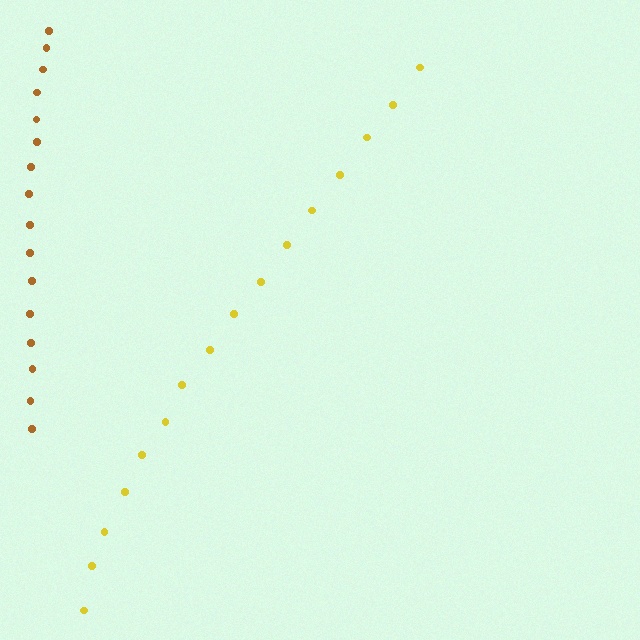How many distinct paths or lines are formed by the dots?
There are 2 distinct paths.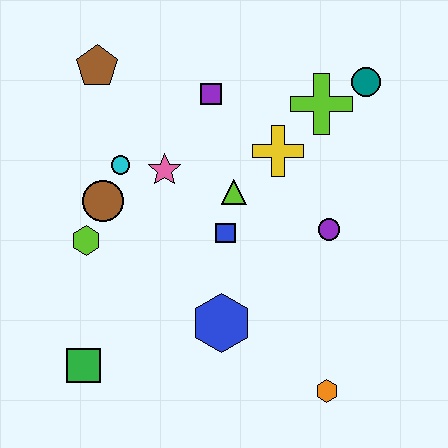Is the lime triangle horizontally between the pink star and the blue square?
No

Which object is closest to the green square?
The lime hexagon is closest to the green square.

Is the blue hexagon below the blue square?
Yes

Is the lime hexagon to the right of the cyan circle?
No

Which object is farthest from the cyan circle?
The orange hexagon is farthest from the cyan circle.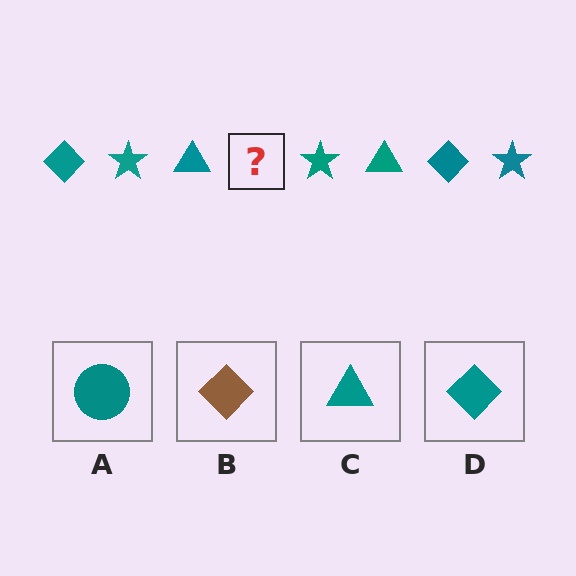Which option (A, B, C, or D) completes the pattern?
D.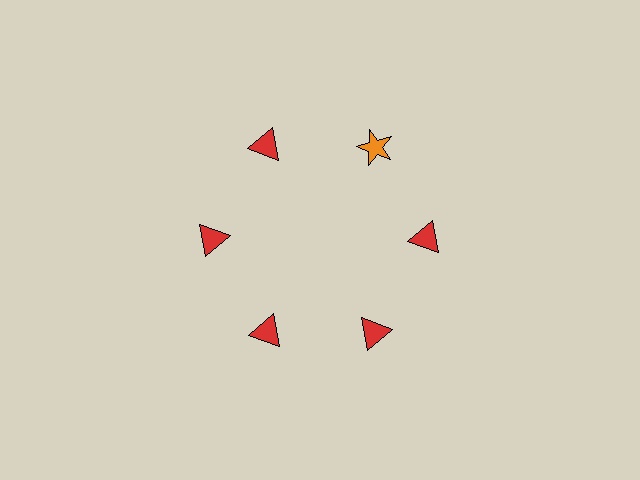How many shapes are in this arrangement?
There are 6 shapes arranged in a ring pattern.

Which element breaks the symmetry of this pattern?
The orange star at roughly the 1 o'clock position breaks the symmetry. All other shapes are red triangles.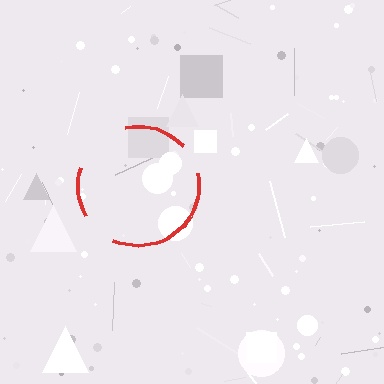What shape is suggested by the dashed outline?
The dashed outline suggests a circle.